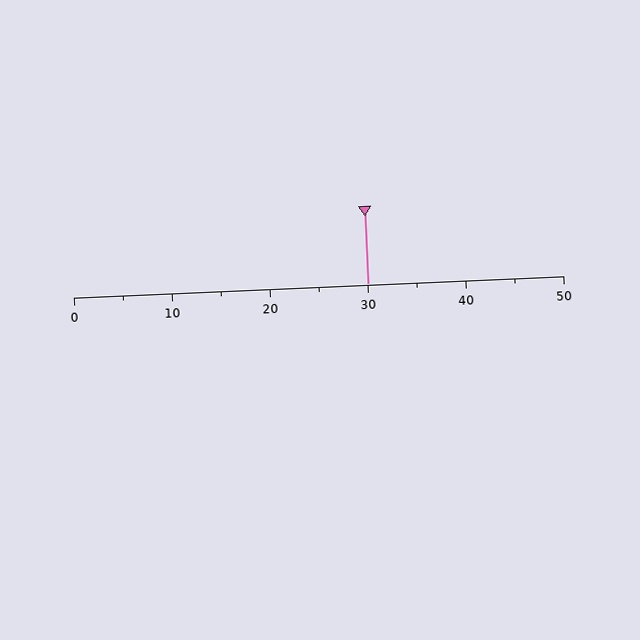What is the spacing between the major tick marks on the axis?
The major ticks are spaced 10 apart.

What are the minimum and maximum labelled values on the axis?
The axis runs from 0 to 50.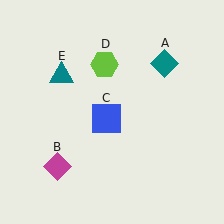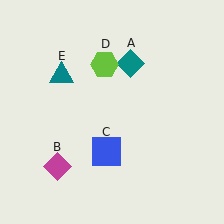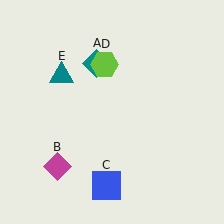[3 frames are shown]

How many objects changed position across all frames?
2 objects changed position: teal diamond (object A), blue square (object C).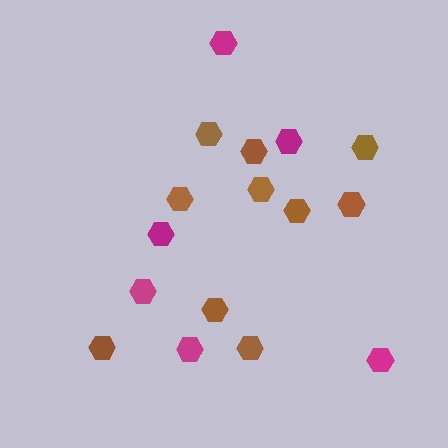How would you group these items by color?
There are 2 groups: one group of magenta hexagons (6) and one group of brown hexagons (10).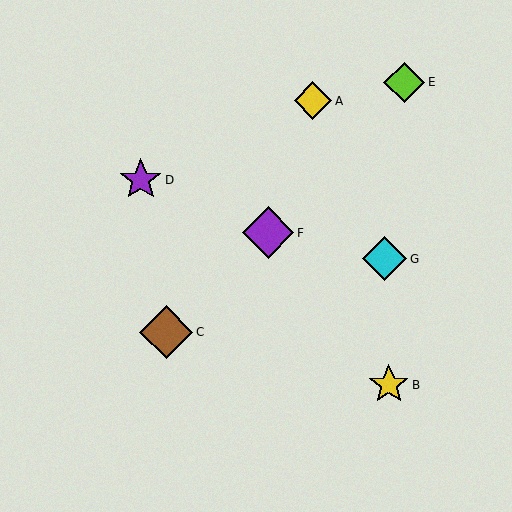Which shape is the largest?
The brown diamond (labeled C) is the largest.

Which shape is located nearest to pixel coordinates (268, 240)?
The purple diamond (labeled F) at (268, 233) is nearest to that location.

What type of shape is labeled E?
Shape E is a lime diamond.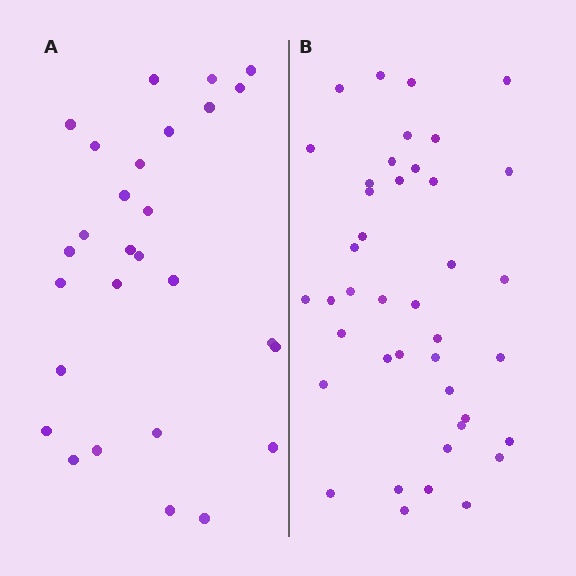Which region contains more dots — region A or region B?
Region B (the right region) has more dots.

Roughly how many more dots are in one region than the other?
Region B has approximately 15 more dots than region A.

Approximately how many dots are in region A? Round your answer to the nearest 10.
About 30 dots. (The exact count is 28, which rounds to 30.)